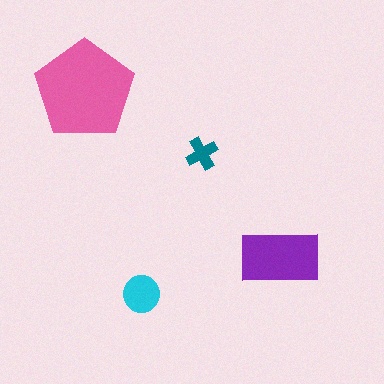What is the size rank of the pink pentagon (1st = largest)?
1st.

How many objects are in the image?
There are 4 objects in the image.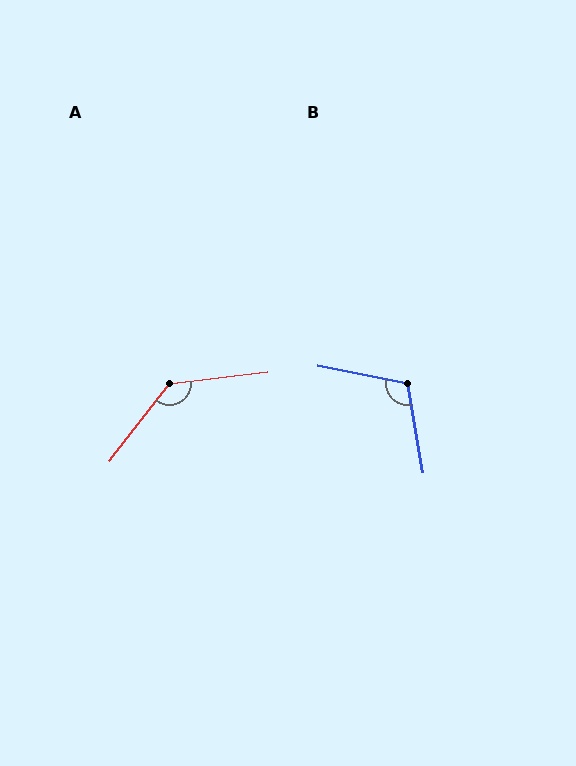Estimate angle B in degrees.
Approximately 111 degrees.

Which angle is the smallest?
B, at approximately 111 degrees.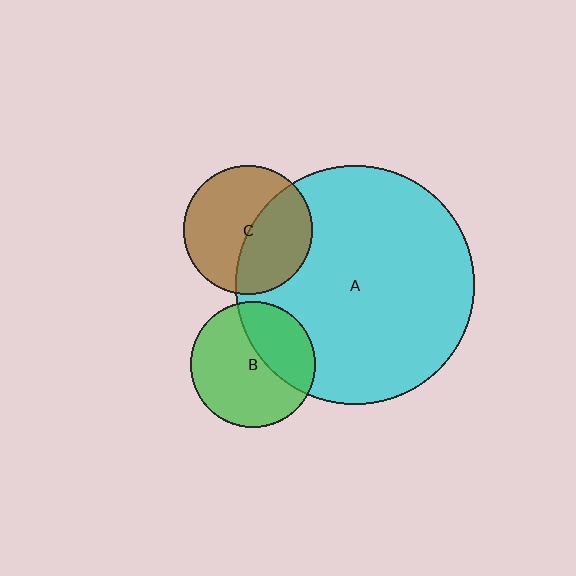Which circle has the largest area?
Circle A (cyan).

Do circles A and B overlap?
Yes.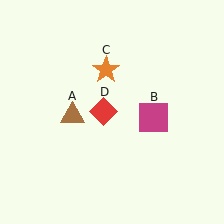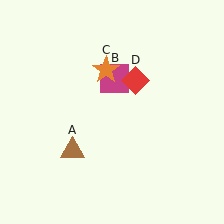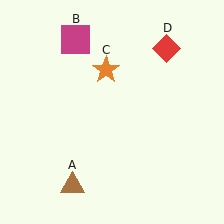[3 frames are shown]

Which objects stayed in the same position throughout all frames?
Orange star (object C) remained stationary.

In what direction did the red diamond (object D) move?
The red diamond (object D) moved up and to the right.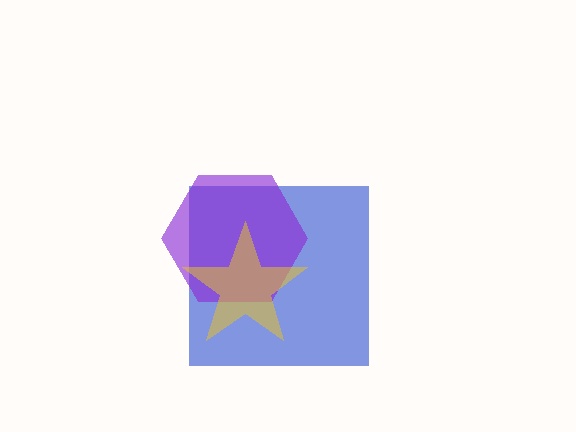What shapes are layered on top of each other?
The layered shapes are: a blue square, a purple hexagon, a yellow star.